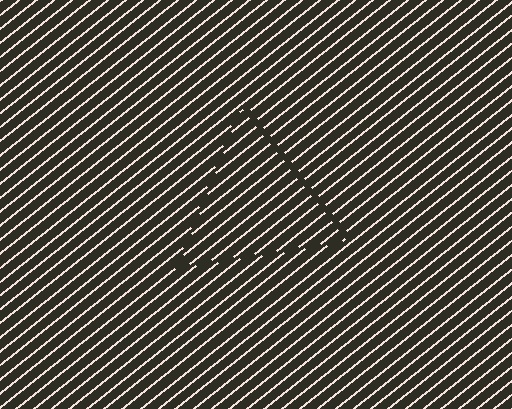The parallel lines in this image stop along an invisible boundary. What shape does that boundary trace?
An illusory triangle. The interior of the shape contains the same grating, shifted by half a period — the contour is defined by the phase discontinuity where line-ends from the inner and outer gratings abut.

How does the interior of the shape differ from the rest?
The interior of the shape contains the same grating, shifted by half a period — the contour is defined by the phase discontinuity where line-ends from the inner and outer gratings abut.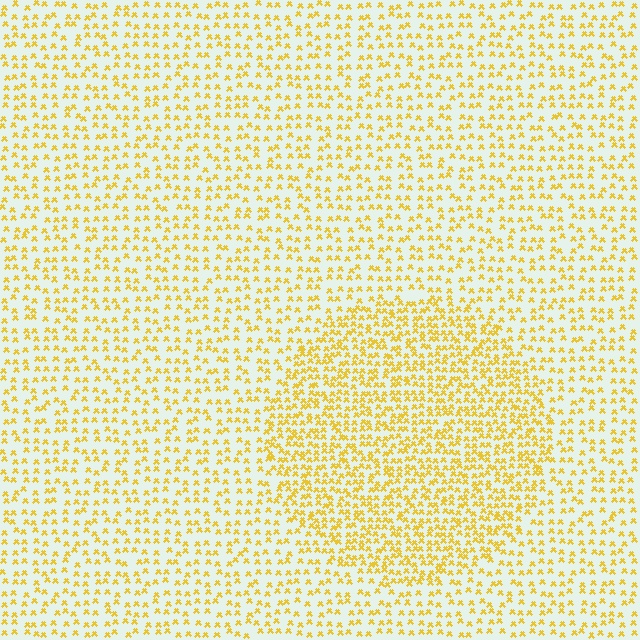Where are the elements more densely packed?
The elements are more densely packed inside the circle boundary.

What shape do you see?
I see a circle.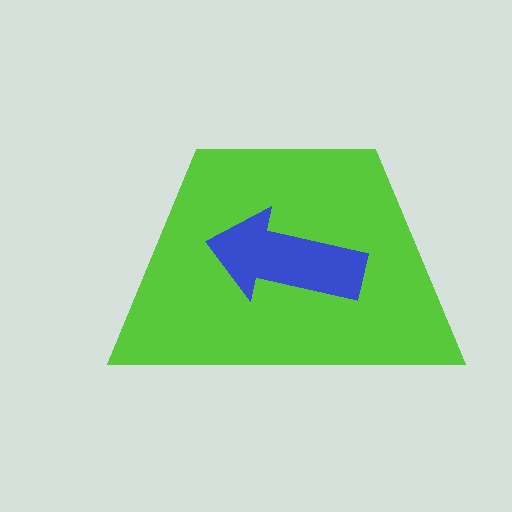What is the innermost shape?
The blue arrow.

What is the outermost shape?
The lime trapezoid.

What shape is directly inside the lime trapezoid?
The blue arrow.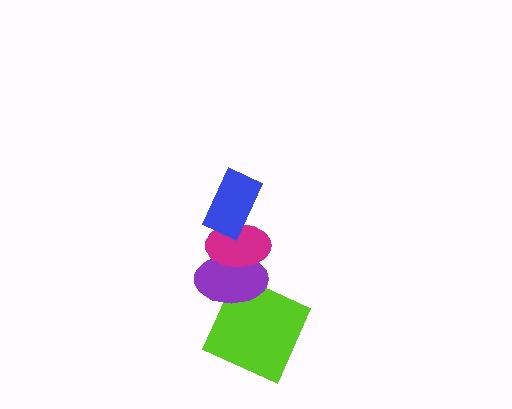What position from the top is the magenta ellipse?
The magenta ellipse is 2nd from the top.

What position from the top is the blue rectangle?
The blue rectangle is 1st from the top.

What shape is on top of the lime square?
The purple ellipse is on top of the lime square.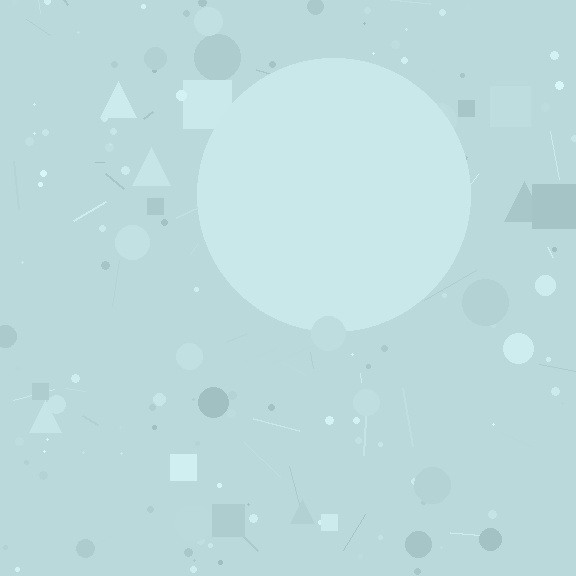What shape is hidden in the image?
A circle is hidden in the image.